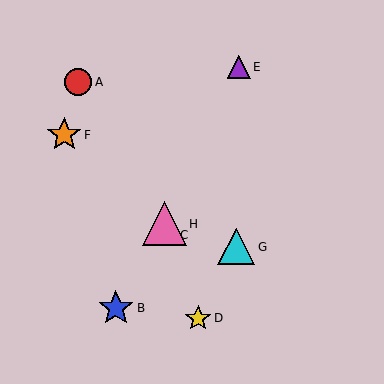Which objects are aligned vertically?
Objects C, H are aligned vertically.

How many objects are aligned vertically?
2 objects (C, H) are aligned vertically.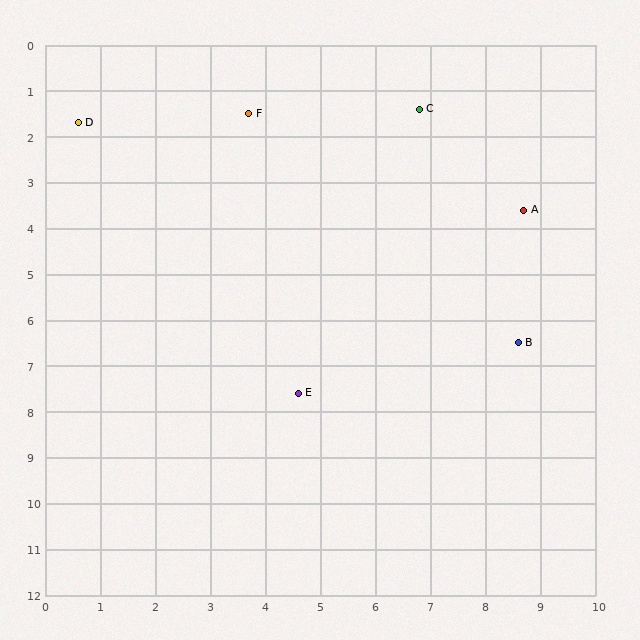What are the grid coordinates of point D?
Point D is at approximately (0.6, 1.7).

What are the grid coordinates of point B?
Point B is at approximately (8.6, 6.5).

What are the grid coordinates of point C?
Point C is at approximately (6.8, 1.4).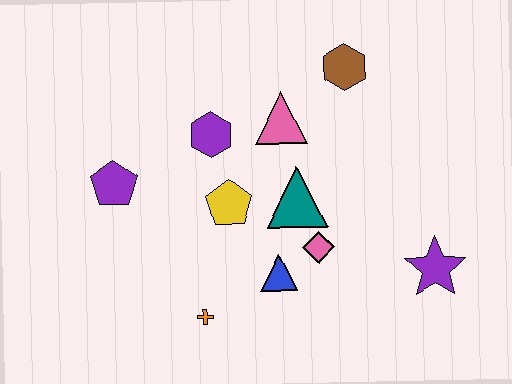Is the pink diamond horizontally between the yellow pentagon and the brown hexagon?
Yes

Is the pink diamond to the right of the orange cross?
Yes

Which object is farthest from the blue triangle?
The brown hexagon is farthest from the blue triangle.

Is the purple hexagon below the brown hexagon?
Yes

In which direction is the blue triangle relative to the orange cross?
The blue triangle is to the right of the orange cross.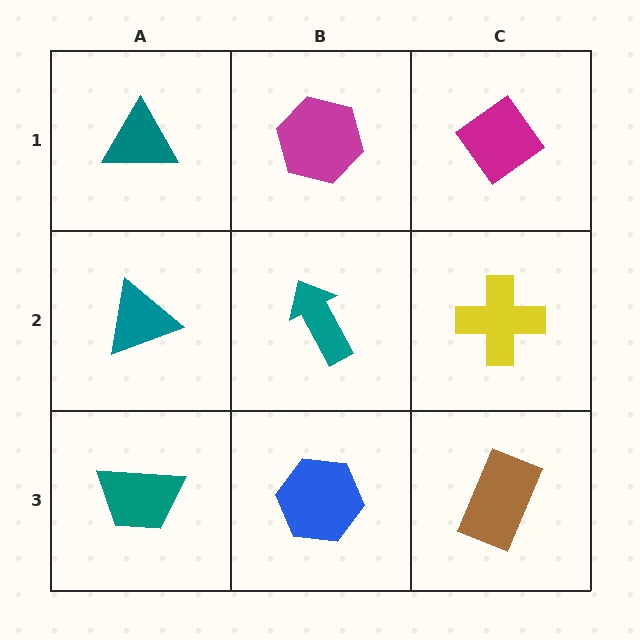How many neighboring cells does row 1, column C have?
2.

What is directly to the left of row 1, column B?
A teal triangle.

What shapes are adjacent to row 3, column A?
A teal triangle (row 2, column A), a blue hexagon (row 3, column B).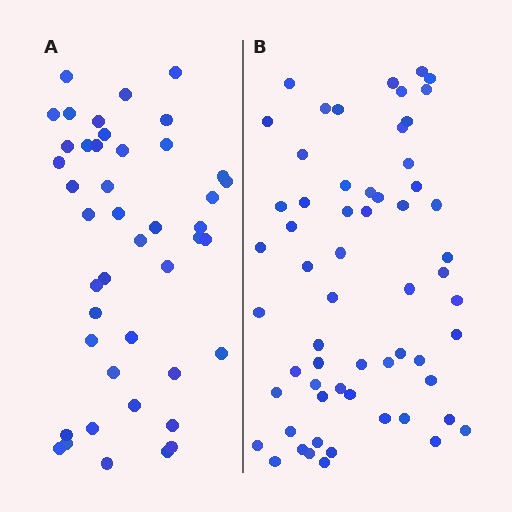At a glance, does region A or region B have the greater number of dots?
Region B (the right region) has more dots.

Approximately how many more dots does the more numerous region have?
Region B has approximately 15 more dots than region A.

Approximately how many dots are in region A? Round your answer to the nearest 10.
About 40 dots. (The exact count is 44, which rounds to 40.)